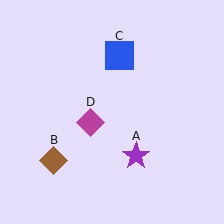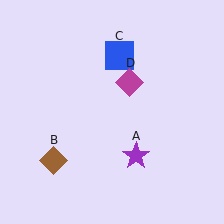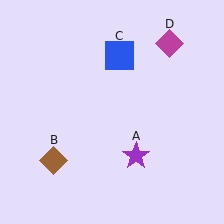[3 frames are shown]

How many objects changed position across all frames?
1 object changed position: magenta diamond (object D).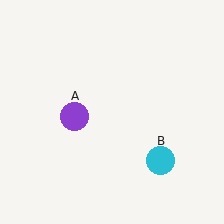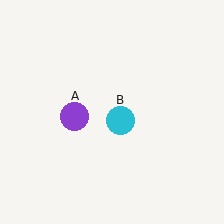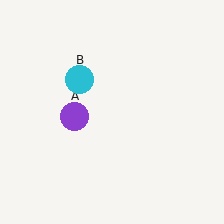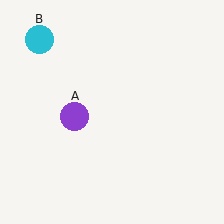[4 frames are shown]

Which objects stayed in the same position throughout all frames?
Purple circle (object A) remained stationary.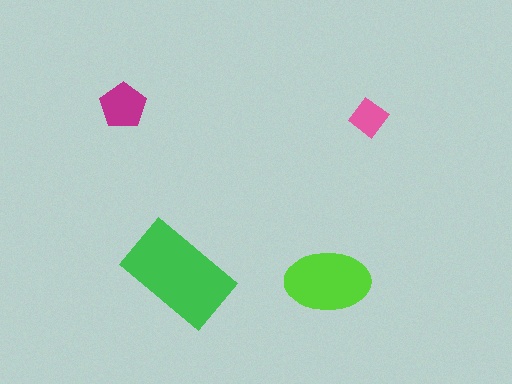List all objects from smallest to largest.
The pink diamond, the magenta pentagon, the lime ellipse, the green rectangle.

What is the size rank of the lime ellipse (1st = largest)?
2nd.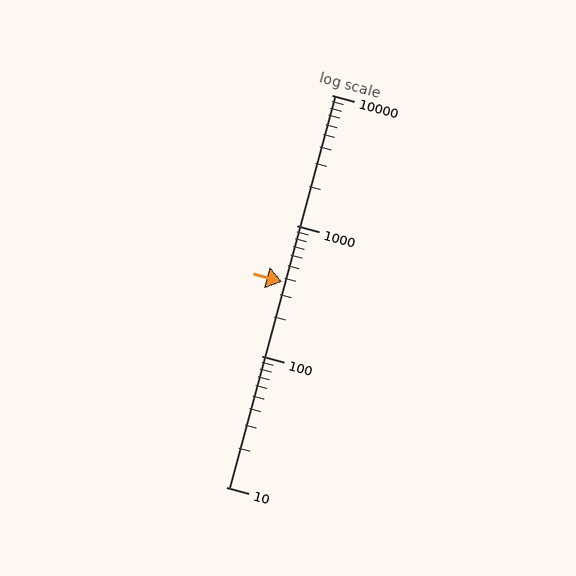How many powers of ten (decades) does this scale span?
The scale spans 3 decades, from 10 to 10000.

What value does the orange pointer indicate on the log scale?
The pointer indicates approximately 370.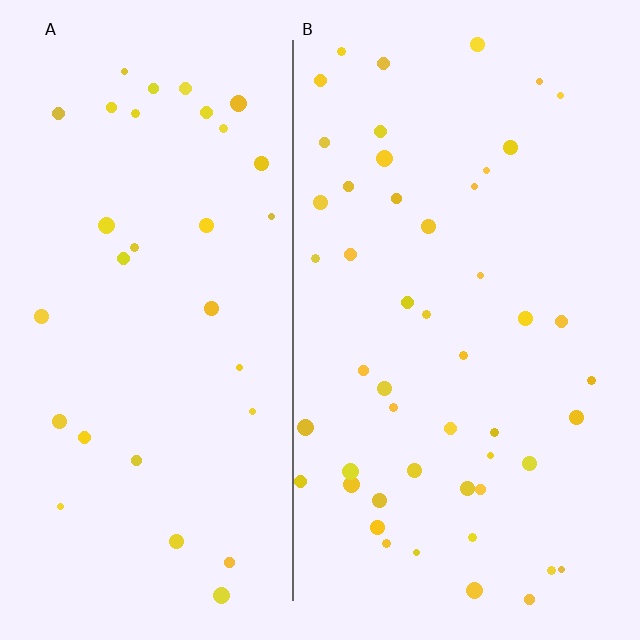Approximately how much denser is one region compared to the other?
Approximately 1.5× — region B over region A.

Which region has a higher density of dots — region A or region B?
B (the right).